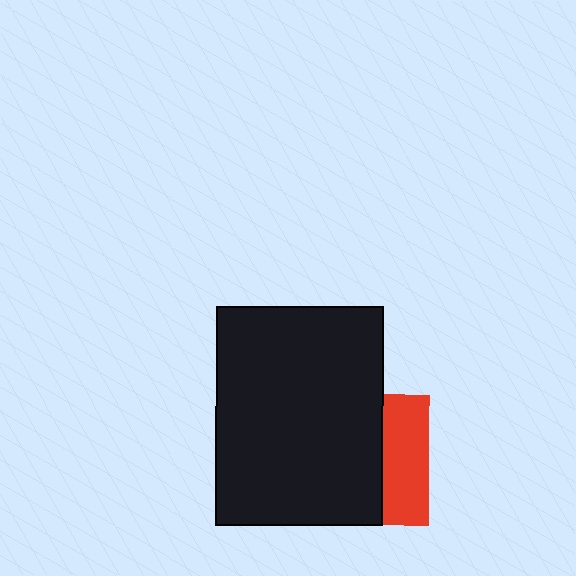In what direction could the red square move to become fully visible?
The red square could move right. That would shift it out from behind the black rectangle entirely.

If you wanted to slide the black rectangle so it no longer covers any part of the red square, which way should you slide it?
Slide it left — that is the most direct way to separate the two shapes.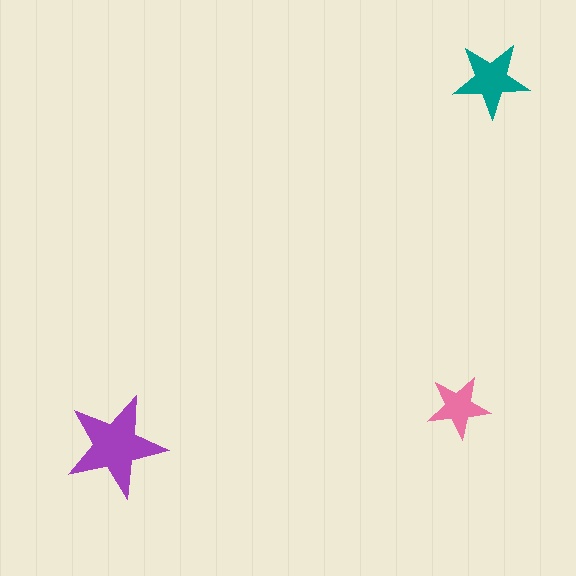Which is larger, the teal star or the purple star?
The purple one.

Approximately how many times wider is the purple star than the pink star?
About 1.5 times wider.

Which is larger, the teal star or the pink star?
The teal one.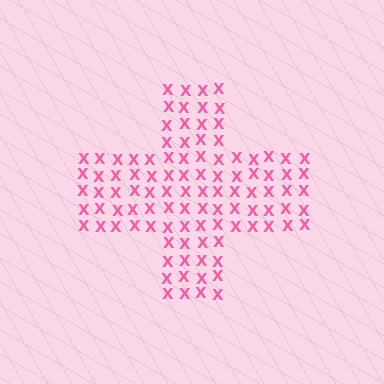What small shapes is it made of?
It is made of small letter X's.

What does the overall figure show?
The overall figure shows a cross.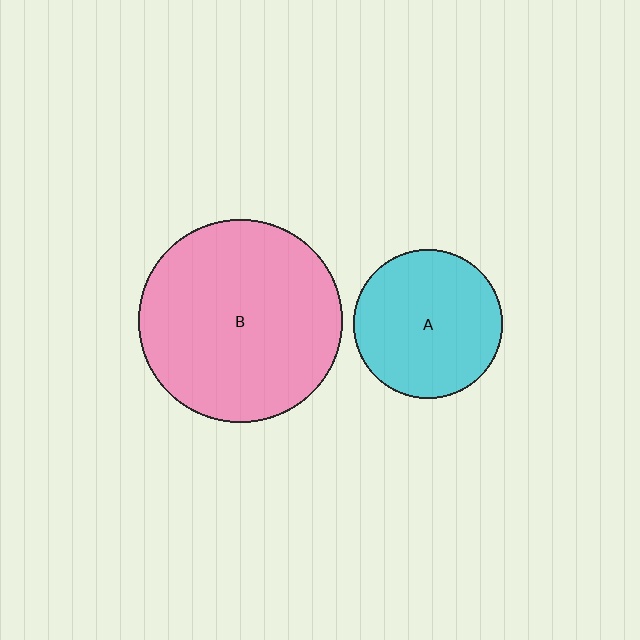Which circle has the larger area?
Circle B (pink).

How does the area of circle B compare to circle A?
Approximately 1.9 times.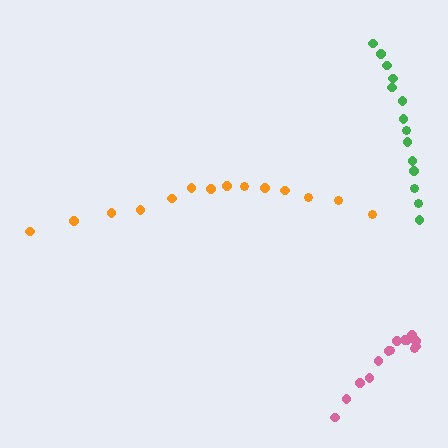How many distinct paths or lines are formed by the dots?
There are 3 distinct paths.